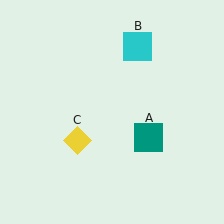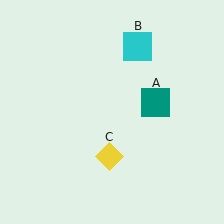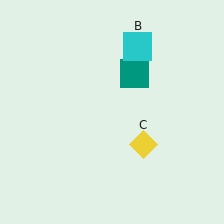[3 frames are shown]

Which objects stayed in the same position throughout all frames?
Cyan square (object B) remained stationary.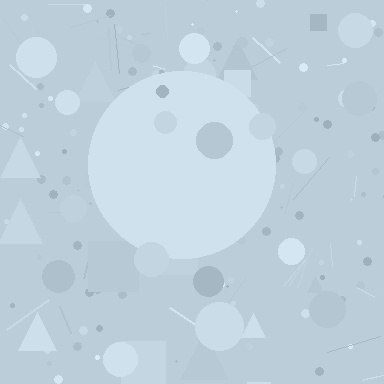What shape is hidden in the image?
A circle is hidden in the image.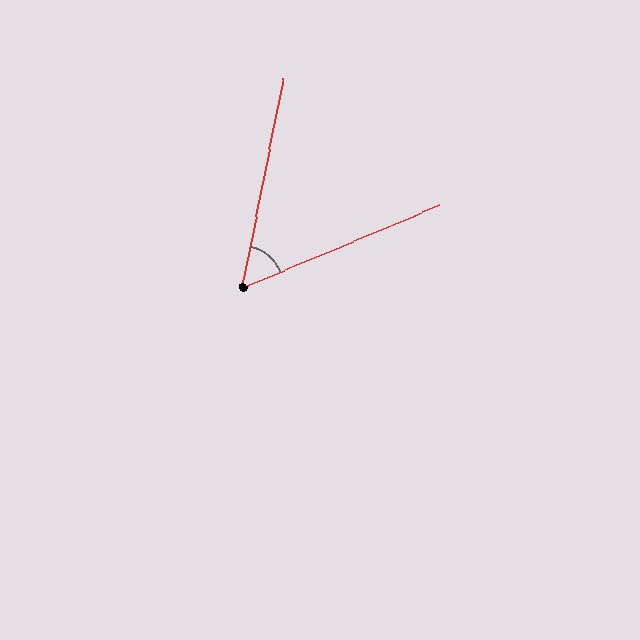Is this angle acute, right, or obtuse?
It is acute.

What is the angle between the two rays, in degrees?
Approximately 56 degrees.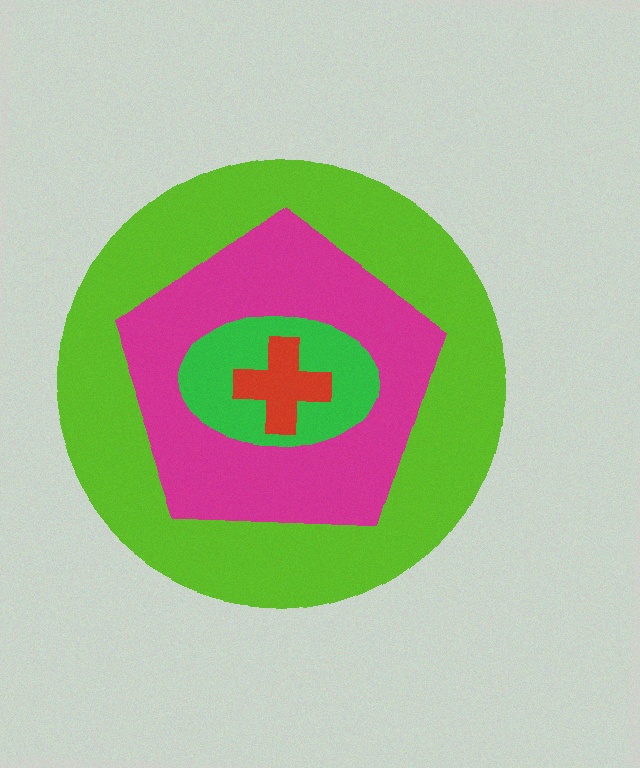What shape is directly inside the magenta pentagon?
The green ellipse.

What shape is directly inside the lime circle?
The magenta pentagon.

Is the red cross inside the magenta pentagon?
Yes.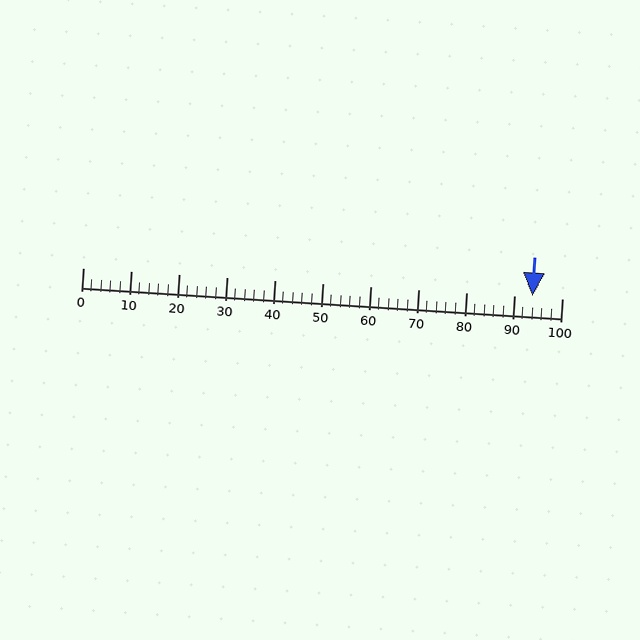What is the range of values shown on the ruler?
The ruler shows values from 0 to 100.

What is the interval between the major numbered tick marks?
The major tick marks are spaced 10 units apart.